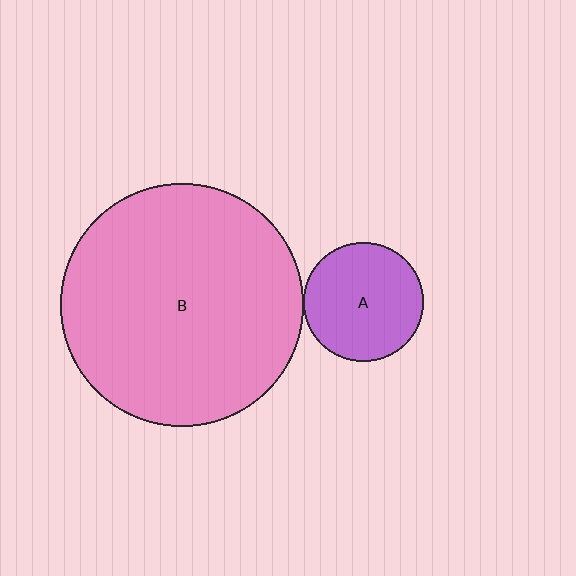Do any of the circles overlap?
No, none of the circles overlap.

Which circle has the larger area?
Circle B (pink).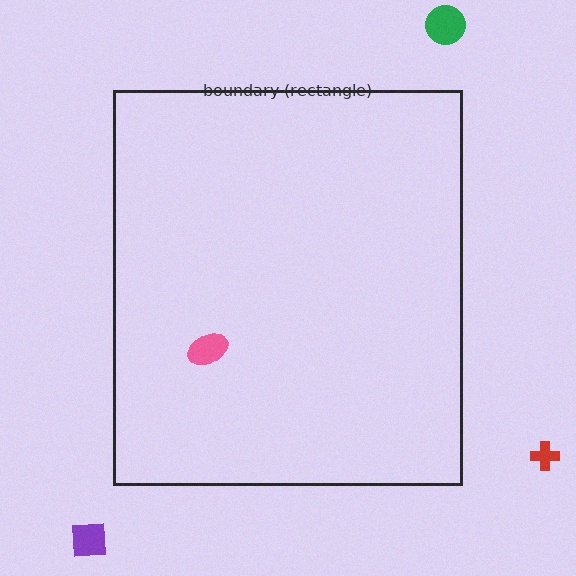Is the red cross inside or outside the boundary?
Outside.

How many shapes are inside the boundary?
1 inside, 3 outside.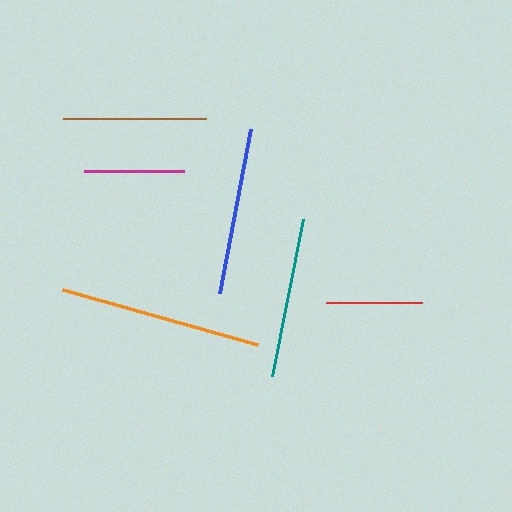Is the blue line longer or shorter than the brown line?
The blue line is longer than the brown line.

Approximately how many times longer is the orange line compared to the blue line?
The orange line is approximately 1.2 times the length of the blue line.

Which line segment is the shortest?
The red line is the shortest at approximately 97 pixels.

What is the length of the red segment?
The red segment is approximately 97 pixels long.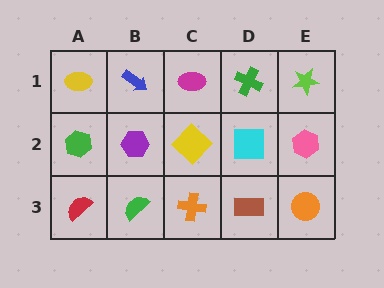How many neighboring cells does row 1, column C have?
3.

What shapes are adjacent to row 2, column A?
A yellow ellipse (row 1, column A), a red semicircle (row 3, column A), a purple hexagon (row 2, column B).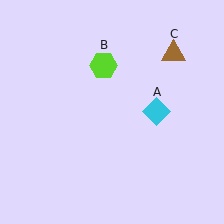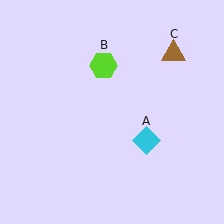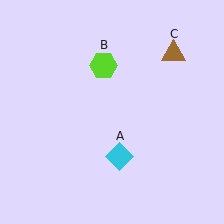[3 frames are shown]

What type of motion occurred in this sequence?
The cyan diamond (object A) rotated clockwise around the center of the scene.